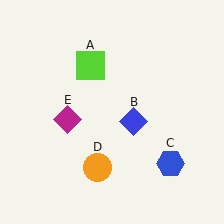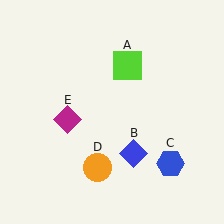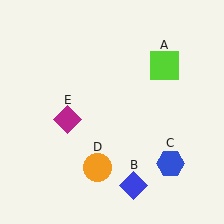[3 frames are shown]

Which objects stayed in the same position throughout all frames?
Blue hexagon (object C) and orange circle (object D) and magenta diamond (object E) remained stationary.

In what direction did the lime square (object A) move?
The lime square (object A) moved right.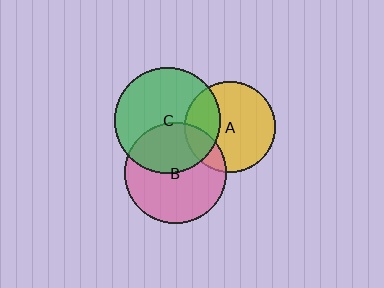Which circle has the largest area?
Circle C (green).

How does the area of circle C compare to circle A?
Approximately 1.4 times.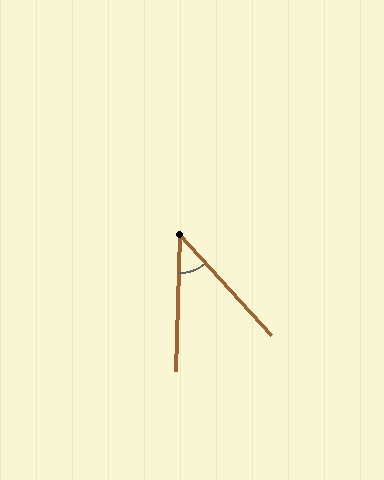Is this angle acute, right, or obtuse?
It is acute.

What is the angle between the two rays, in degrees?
Approximately 44 degrees.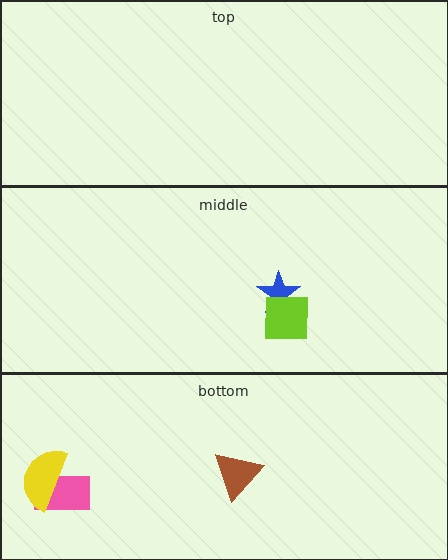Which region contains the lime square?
The middle region.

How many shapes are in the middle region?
2.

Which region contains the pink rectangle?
The bottom region.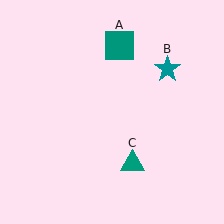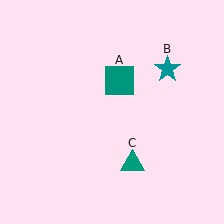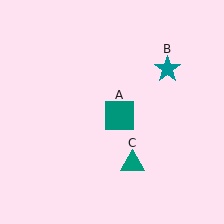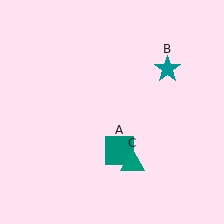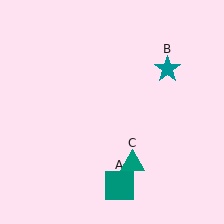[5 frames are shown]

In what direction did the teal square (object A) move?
The teal square (object A) moved down.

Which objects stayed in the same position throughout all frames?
Teal star (object B) and teal triangle (object C) remained stationary.